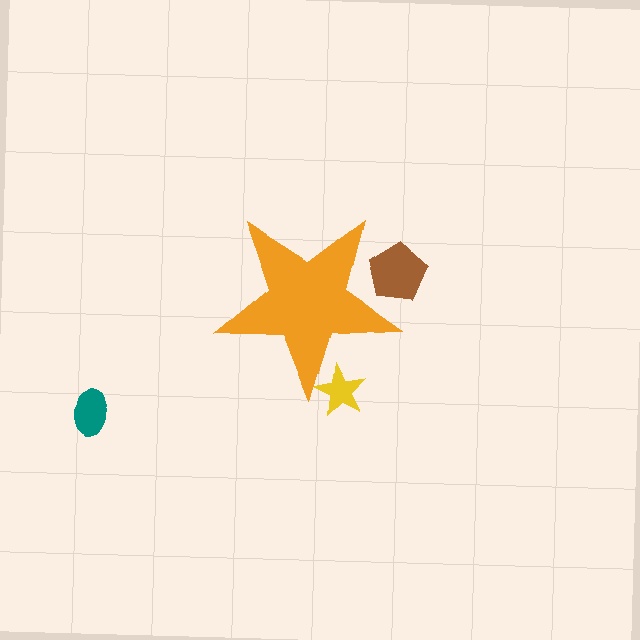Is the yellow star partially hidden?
Yes, the yellow star is partially hidden behind the orange star.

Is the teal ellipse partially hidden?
No, the teal ellipse is fully visible.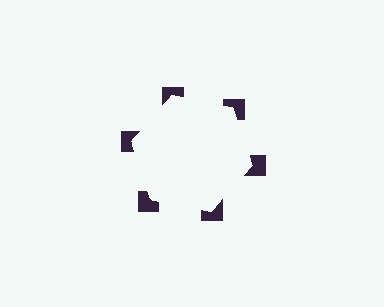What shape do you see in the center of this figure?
An illusory hexagon — its edges are inferred from the aligned wedge cuts in the notched squares, not physically drawn.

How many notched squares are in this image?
There are 6 — one at each vertex of the illusory hexagon.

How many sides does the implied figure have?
6 sides.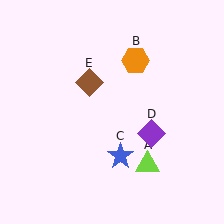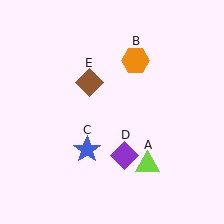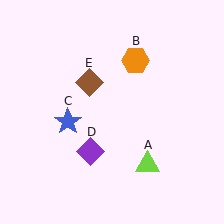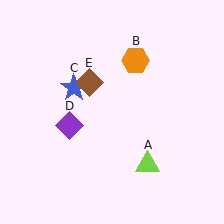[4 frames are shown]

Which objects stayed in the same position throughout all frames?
Lime triangle (object A) and orange hexagon (object B) and brown diamond (object E) remained stationary.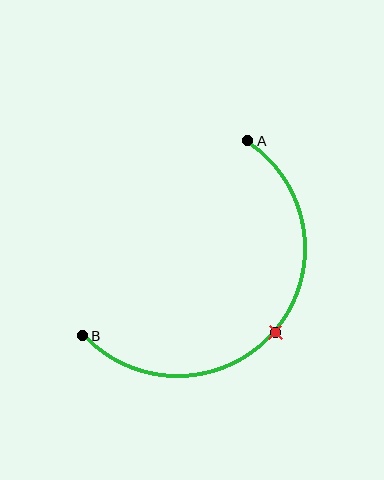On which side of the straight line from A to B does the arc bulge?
The arc bulges below and to the right of the straight line connecting A and B.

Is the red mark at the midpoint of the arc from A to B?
Yes. The red mark lies on the arc at equal arc-length from both A and B — it is the arc midpoint.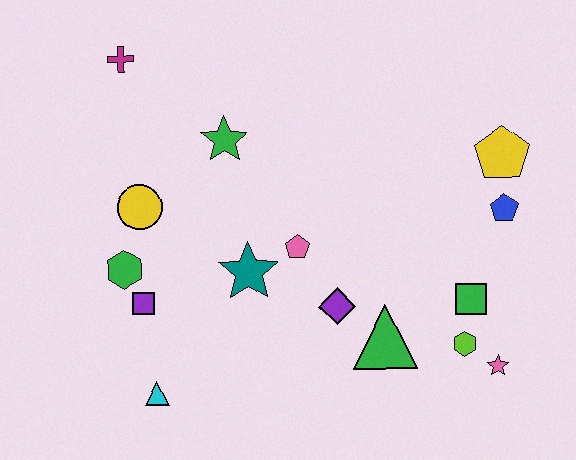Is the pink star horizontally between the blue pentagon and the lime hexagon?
Yes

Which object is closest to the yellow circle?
The green hexagon is closest to the yellow circle.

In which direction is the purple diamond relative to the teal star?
The purple diamond is to the right of the teal star.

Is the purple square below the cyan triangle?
No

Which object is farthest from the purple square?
The yellow pentagon is farthest from the purple square.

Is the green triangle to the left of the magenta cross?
No